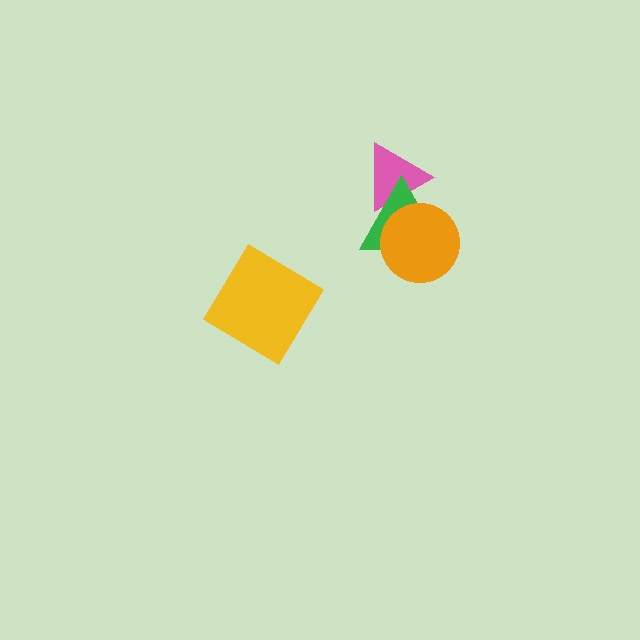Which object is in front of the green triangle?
The orange circle is in front of the green triangle.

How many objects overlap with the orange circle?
2 objects overlap with the orange circle.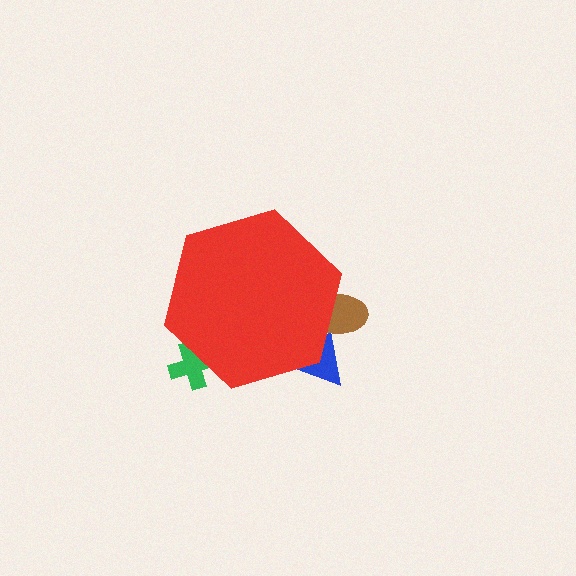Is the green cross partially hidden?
Yes, the green cross is partially hidden behind the red hexagon.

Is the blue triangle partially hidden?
Yes, the blue triangle is partially hidden behind the red hexagon.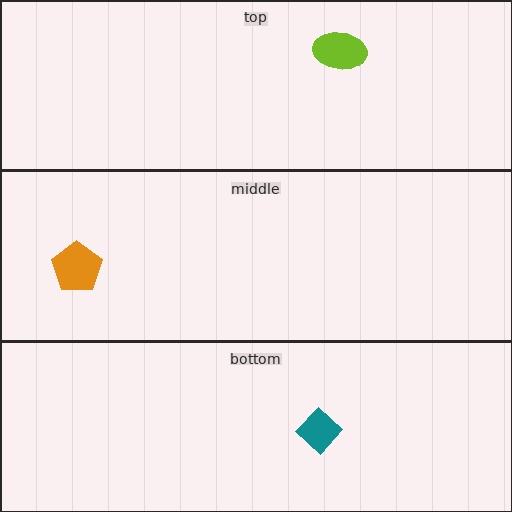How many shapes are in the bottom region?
1.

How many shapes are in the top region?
1.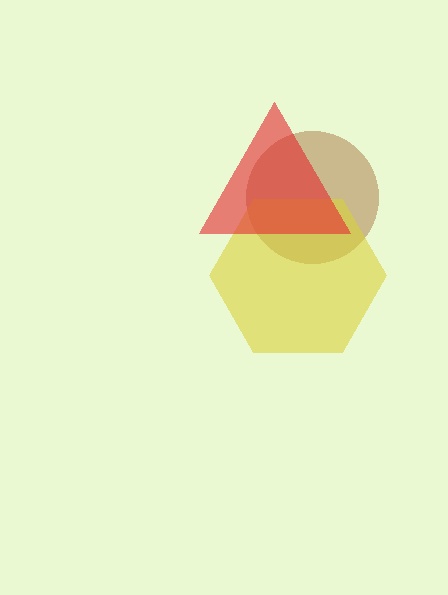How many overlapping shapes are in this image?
There are 3 overlapping shapes in the image.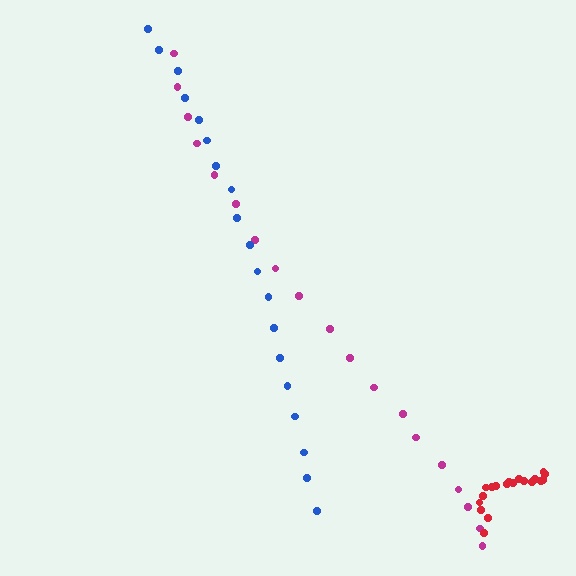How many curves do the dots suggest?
There are 3 distinct paths.